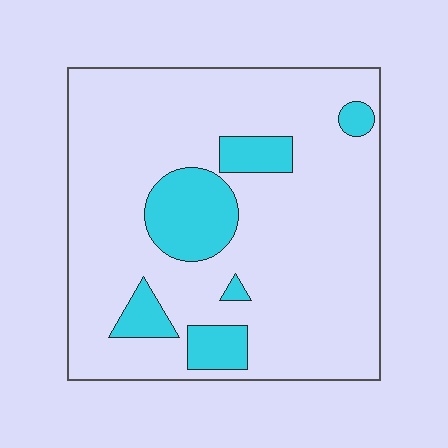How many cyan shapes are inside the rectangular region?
6.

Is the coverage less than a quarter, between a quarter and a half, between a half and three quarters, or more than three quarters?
Less than a quarter.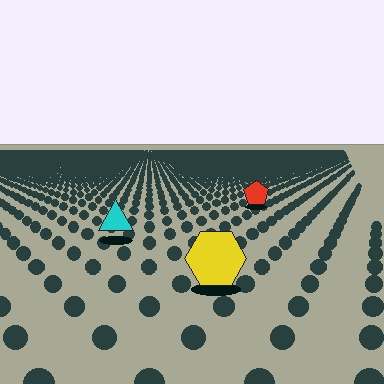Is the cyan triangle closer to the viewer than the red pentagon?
Yes. The cyan triangle is closer — you can tell from the texture gradient: the ground texture is coarser near it.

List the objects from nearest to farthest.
From nearest to farthest: the yellow hexagon, the cyan triangle, the red pentagon.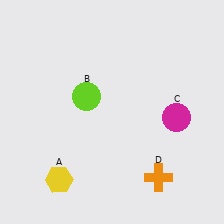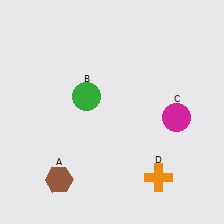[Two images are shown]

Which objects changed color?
A changed from yellow to brown. B changed from lime to green.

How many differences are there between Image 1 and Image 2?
There are 2 differences between the two images.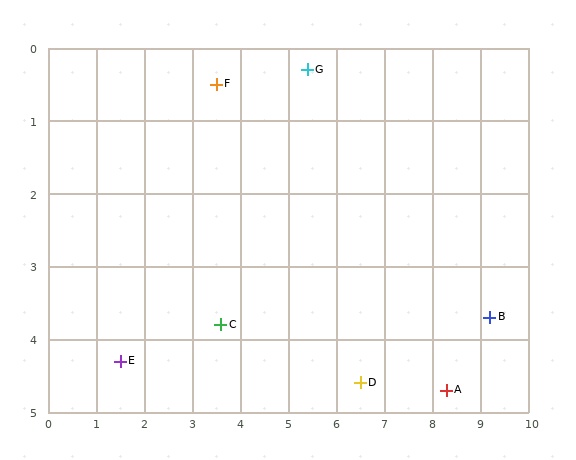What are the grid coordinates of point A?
Point A is at approximately (8.3, 4.7).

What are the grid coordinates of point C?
Point C is at approximately (3.6, 3.8).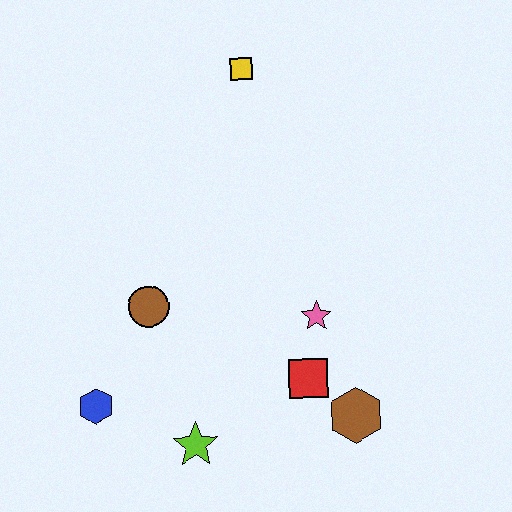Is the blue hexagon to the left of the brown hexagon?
Yes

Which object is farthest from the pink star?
The yellow square is farthest from the pink star.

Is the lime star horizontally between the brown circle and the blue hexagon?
No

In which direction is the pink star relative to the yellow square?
The pink star is below the yellow square.